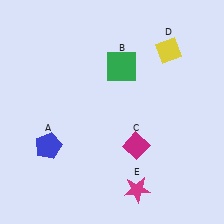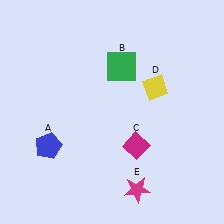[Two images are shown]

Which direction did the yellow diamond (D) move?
The yellow diamond (D) moved down.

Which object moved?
The yellow diamond (D) moved down.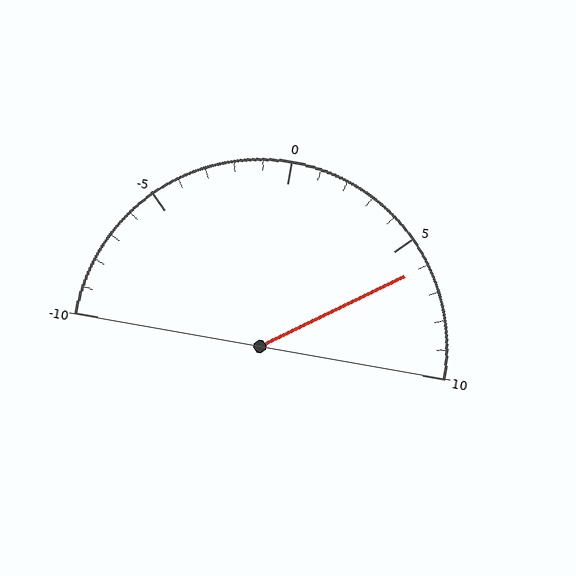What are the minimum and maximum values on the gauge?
The gauge ranges from -10 to 10.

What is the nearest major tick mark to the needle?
The nearest major tick mark is 5.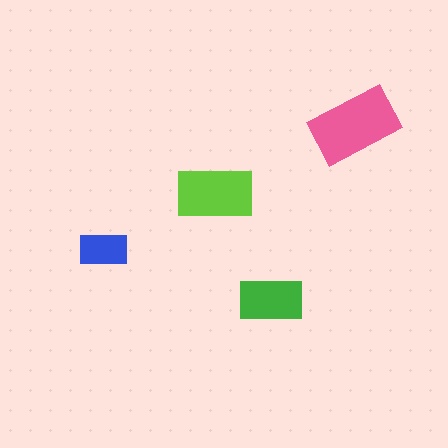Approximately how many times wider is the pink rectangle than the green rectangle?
About 1.5 times wider.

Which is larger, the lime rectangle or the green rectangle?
The lime one.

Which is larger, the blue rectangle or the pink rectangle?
The pink one.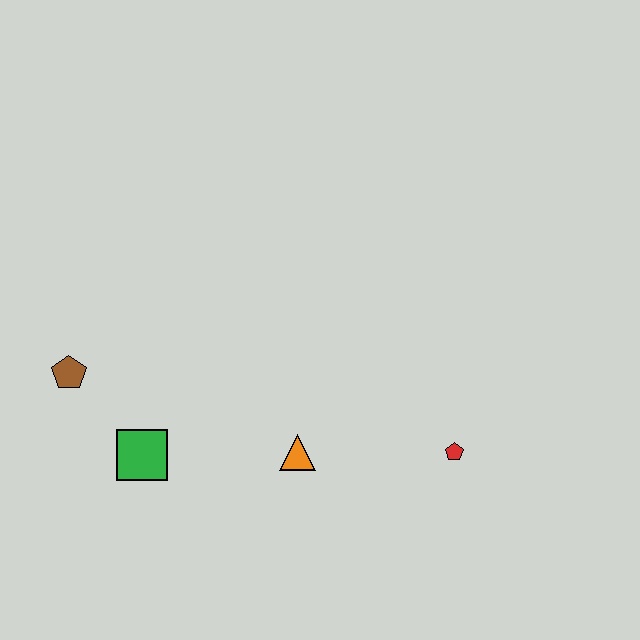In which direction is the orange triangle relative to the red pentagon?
The orange triangle is to the left of the red pentagon.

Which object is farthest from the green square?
The red pentagon is farthest from the green square.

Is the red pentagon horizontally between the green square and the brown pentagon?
No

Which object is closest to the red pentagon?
The orange triangle is closest to the red pentagon.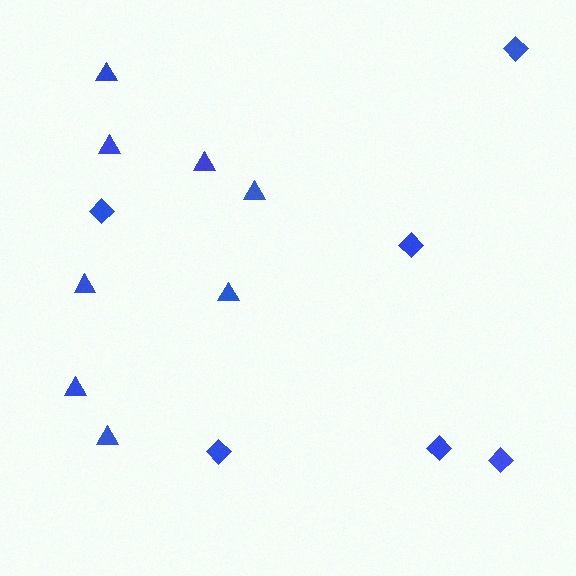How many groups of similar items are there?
There are 2 groups: one group of triangles (8) and one group of diamonds (6).